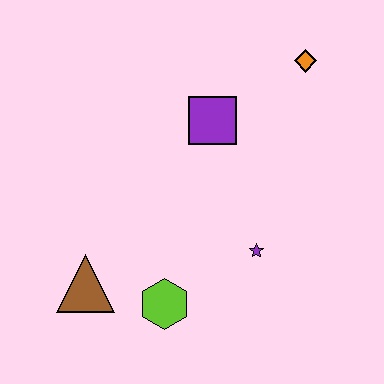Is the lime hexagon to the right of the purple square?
No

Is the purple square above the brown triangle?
Yes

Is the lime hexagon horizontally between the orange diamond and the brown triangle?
Yes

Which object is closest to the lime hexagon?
The brown triangle is closest to the lime hexagon.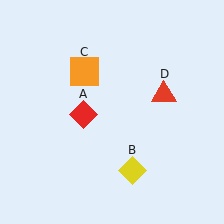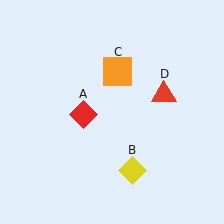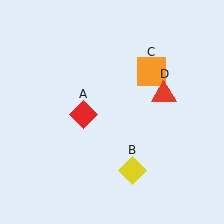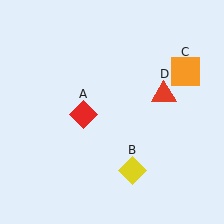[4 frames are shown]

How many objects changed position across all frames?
1 object changed position: orange square (object C).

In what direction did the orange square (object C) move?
The orange square (object C) moved right.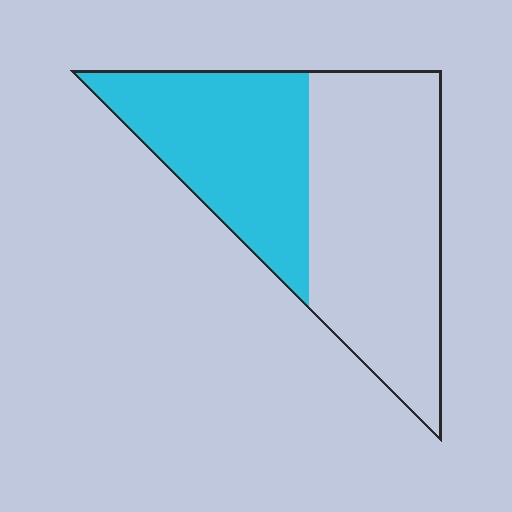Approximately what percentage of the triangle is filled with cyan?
Approximately 40%.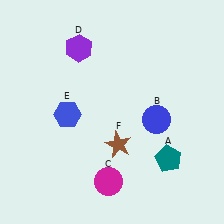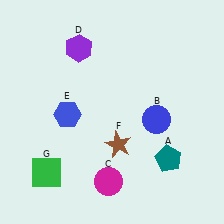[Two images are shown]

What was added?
A green square (G) was added in Image 2.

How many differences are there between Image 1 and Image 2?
There is 1 difference between the two images.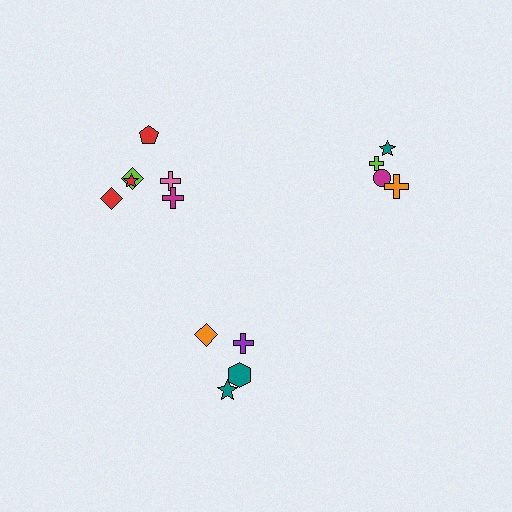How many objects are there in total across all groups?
There are 14 objects.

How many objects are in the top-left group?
There are 6 objects.